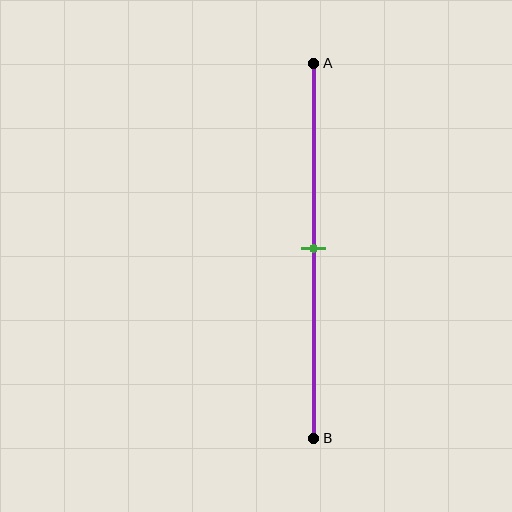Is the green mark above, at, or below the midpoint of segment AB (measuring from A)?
The green mark is approximately at the midpoint of segment AB.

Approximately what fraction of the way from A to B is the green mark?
The green mark is approximately 50% of the way from A to B.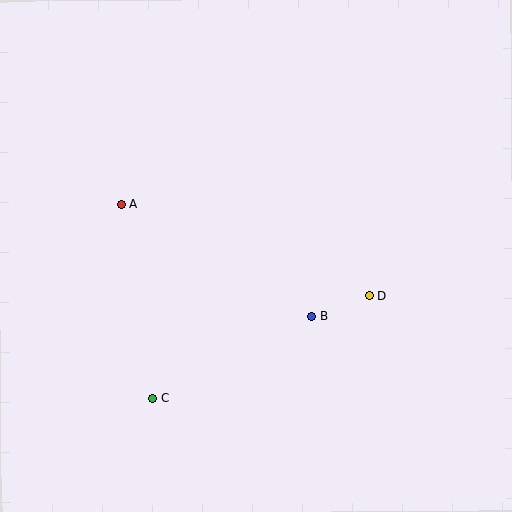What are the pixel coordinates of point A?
Point A is at (121, 204).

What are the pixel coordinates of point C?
Point C is at (152, 398).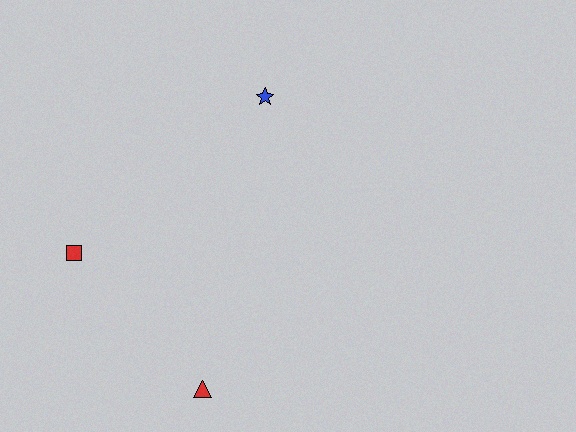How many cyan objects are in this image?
There are no cyan objects.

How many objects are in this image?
There are 3 objects.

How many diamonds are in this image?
There are no diamonds.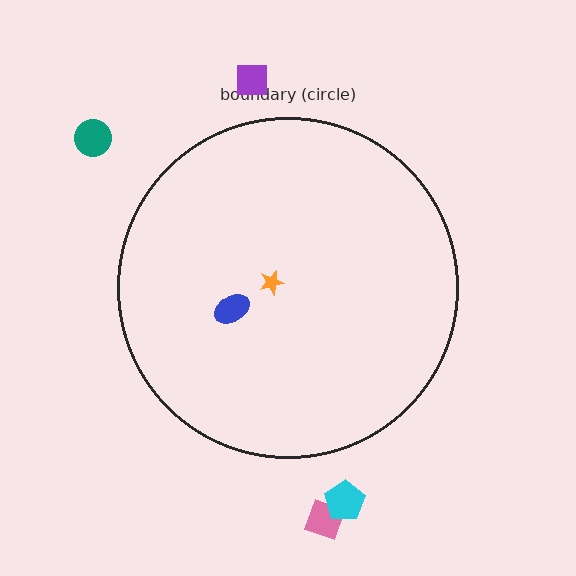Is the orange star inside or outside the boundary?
Inside.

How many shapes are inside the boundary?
2 inside, 4 outside.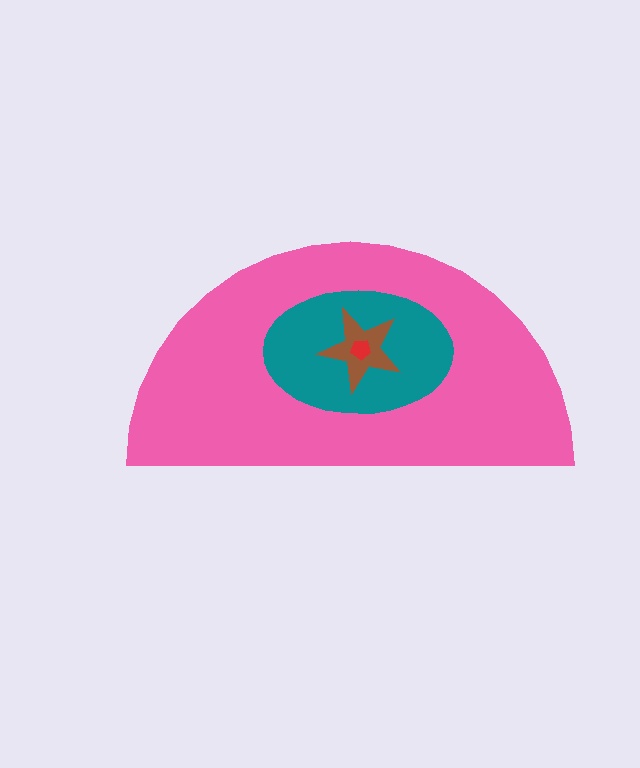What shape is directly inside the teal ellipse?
The brown star.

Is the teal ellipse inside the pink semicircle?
Yes.